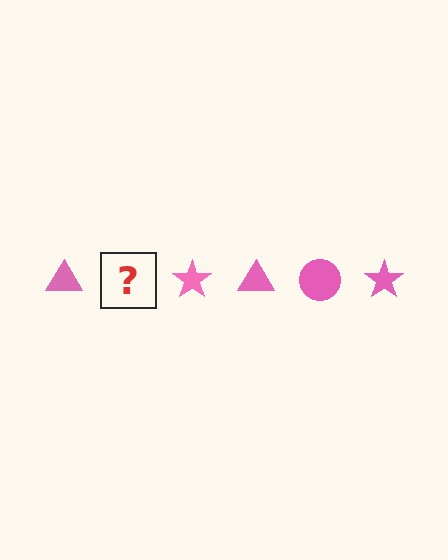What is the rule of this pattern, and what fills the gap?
The rule is that the pattern cycles through triangle, circle, star shapes in pink. The gap should be filled with a pink circle.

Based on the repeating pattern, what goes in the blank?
The blank should be a pink circle.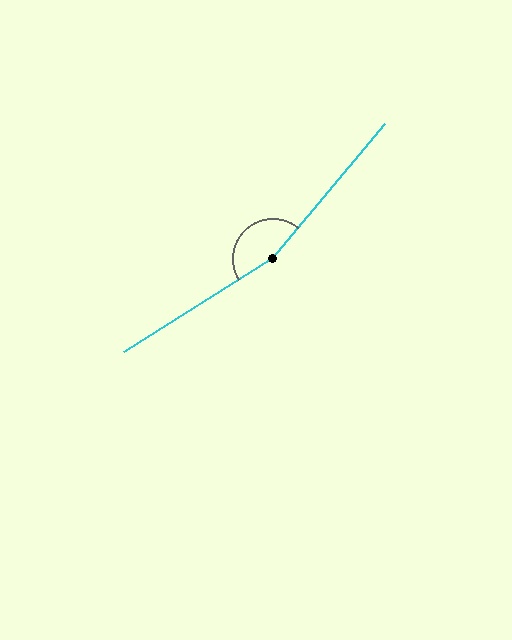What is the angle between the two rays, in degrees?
Approximately 162 degrees.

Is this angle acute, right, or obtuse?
It is obtuse.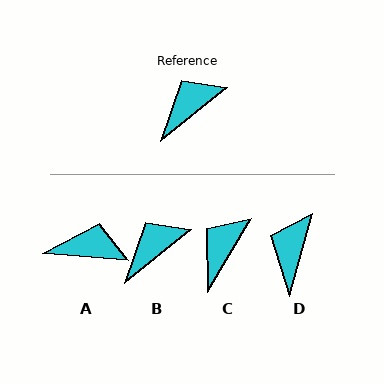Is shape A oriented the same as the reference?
No, it is off by about 43 degrees.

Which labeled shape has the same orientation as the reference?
B.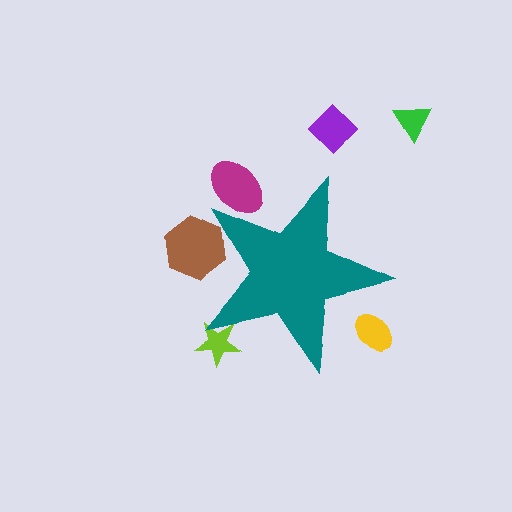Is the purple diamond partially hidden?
No, the purple diamond is fully visible.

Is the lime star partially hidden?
Yes, the lime star is partially hidden behind the teal star.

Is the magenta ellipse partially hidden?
Yes, the magenta ellipse is partially hidden behind the teal star.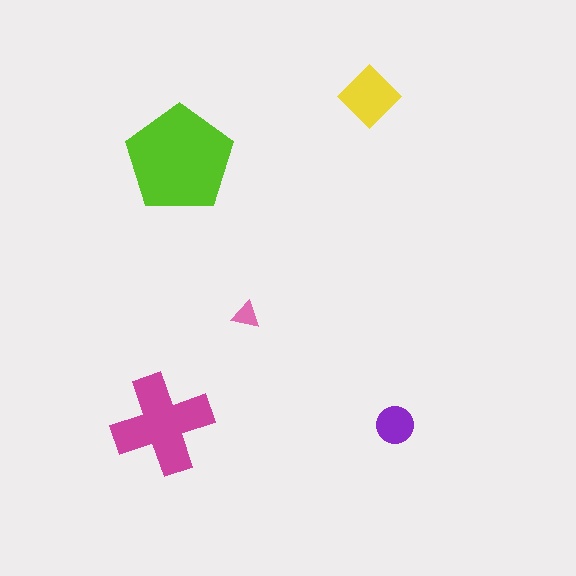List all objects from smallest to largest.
The pink triangle, the purple circle, the yellow diamond, the magenta cross, the lime pentagon.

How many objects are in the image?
There are 5 objects in the image.